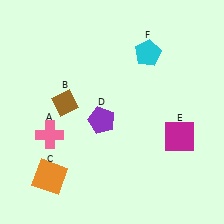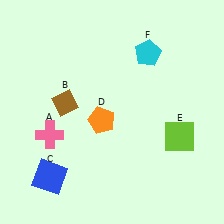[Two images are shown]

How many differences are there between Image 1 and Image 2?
There are 3 differences between the two images.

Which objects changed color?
C changed from orange to blue. D changed from purple to orange. E changed from magenta to lime.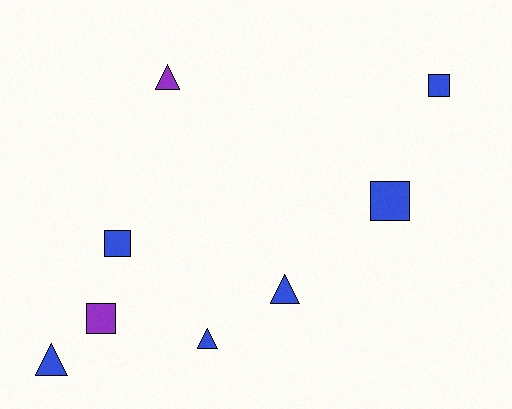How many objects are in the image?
There are 8 objects.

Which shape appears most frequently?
Triangle, with 4 objects.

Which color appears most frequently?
Blue, with 6 objects.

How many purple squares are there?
There is 1 purple square.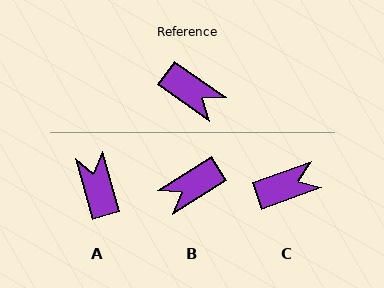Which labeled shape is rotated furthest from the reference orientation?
A, about 141 degrees away.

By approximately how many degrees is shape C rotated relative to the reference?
Approximately 55 degrees counter-clockwise.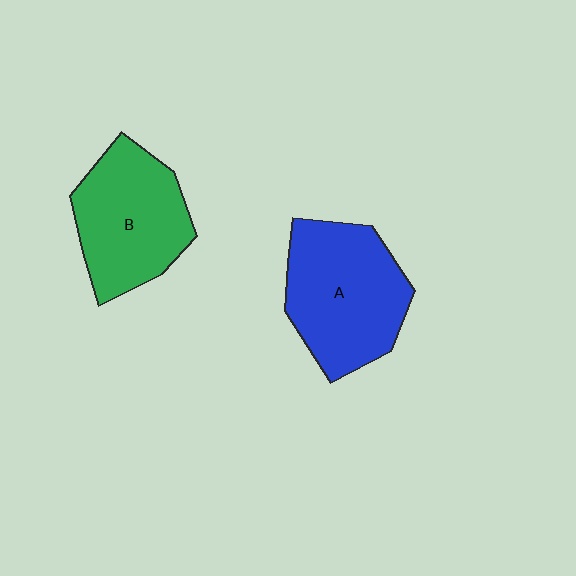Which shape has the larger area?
Shape A (blue).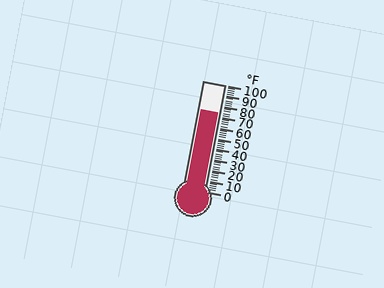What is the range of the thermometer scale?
The thermometer scale ranges from 0°F to 100°F.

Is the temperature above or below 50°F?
The temperature is above 50°F.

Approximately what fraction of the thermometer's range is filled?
The thermometer is filled to approximately 75% of its range.